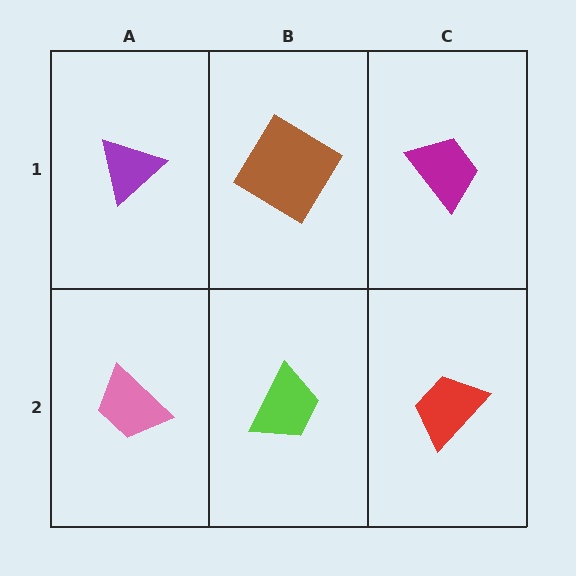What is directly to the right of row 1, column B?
A magenta trapezoid.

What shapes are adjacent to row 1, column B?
A lime trapezoid (row 2, column B), a purple triangle (row 1, column A), a magenta trapezoid (row 1, column C).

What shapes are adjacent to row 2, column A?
A purple triangle (row 1, column A), a lime trapezoid (row 2, column B).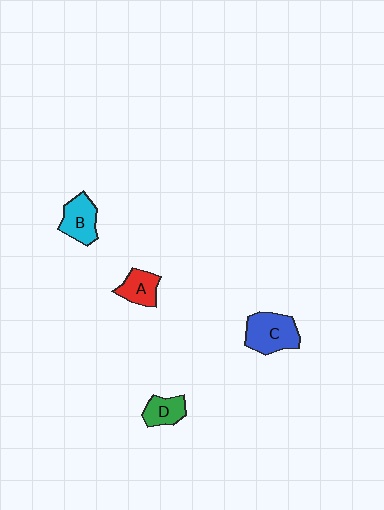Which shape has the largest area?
Shape C (blue).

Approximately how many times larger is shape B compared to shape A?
Approximately 1.2 times.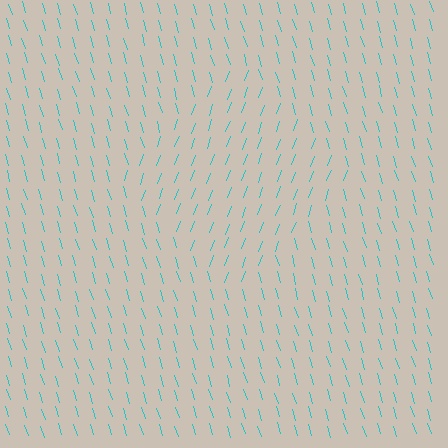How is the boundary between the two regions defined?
The boundary is defined purely by a change in line orientation (approximately 38 degrees difference). All lines are the same color and thickness.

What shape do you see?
I see a diamond.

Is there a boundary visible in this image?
Yes, there is a texture boundary formed by a change in line orientation.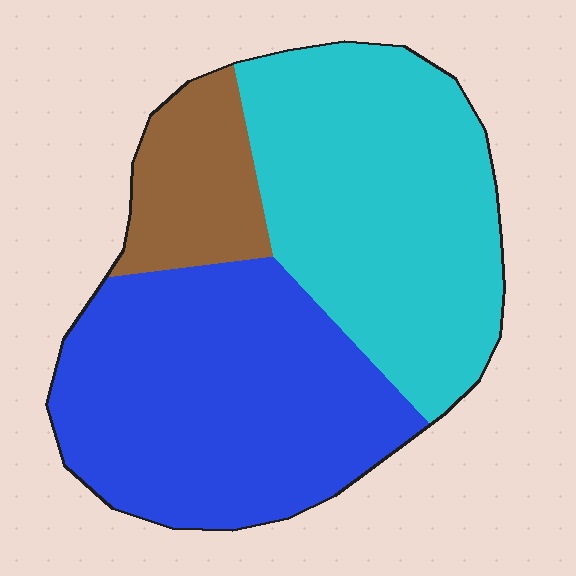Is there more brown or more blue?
Blue.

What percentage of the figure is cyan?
Cyan covers around 40% of the figure.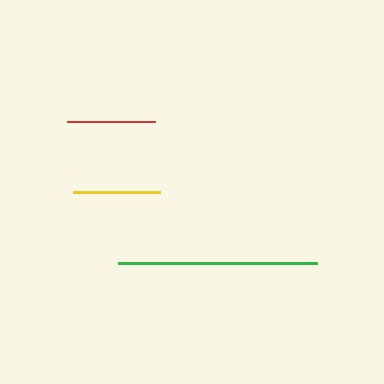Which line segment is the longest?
The green line is the longest at approximately 199 pixels.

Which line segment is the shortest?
The yellow line is the shortest at approximately 87 pixels.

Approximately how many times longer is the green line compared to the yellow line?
The green line is approximately 2.3 times the length of the yellow line.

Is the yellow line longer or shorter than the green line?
The green line is longer than the yellow line.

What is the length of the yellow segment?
The yellow segment is approximately 87 pixels long.